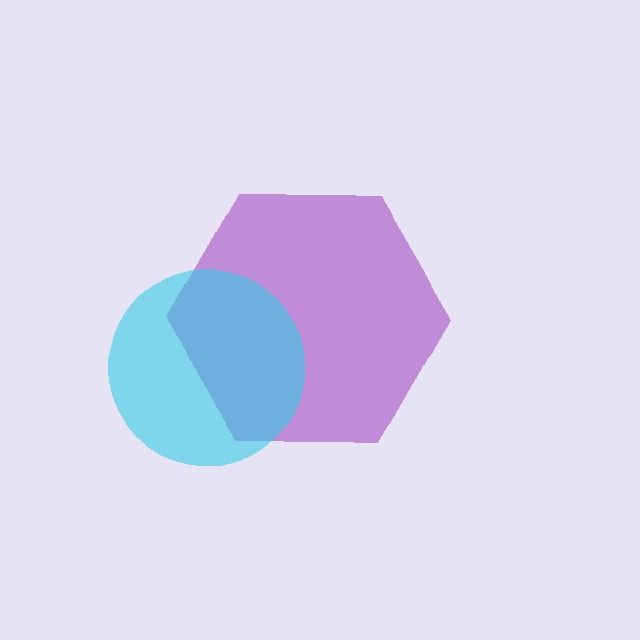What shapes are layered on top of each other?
The layered shapes are: a purple hexagon, a cyan circle.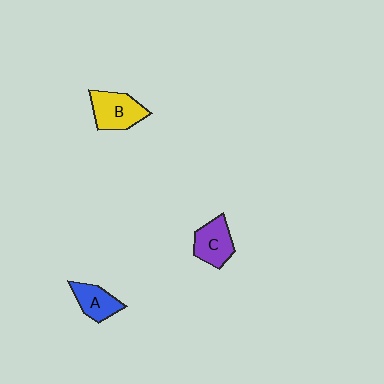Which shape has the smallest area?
Shape A (blue).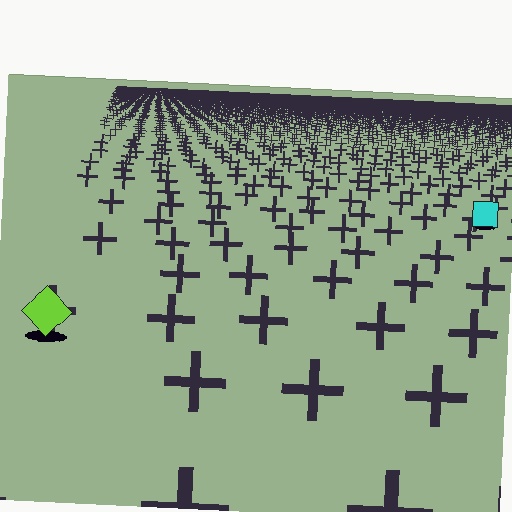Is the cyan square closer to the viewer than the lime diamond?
No. The lime diamond is closer — you can tell from the texture gradient: the ground texture is coarser near it.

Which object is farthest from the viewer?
The cyan square is farthest from the viewer. It appears smaller and the ground texture around it is denser.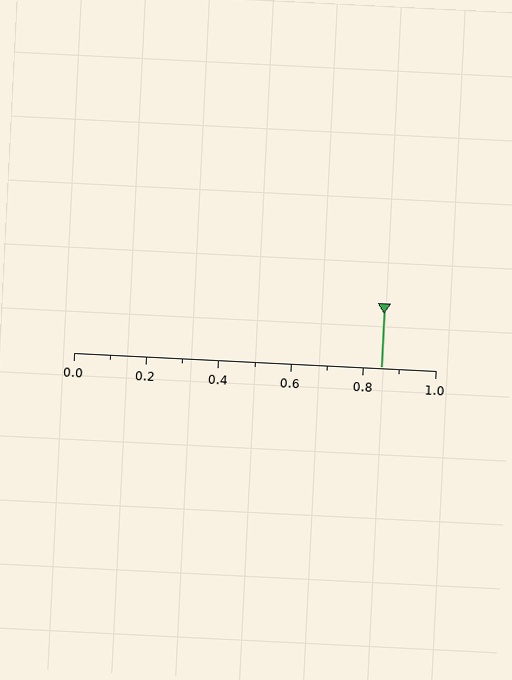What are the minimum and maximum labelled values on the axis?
The axis runs from 0.0 to 1.0.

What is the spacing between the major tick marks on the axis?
The major ticks are spaced 0.2 apart.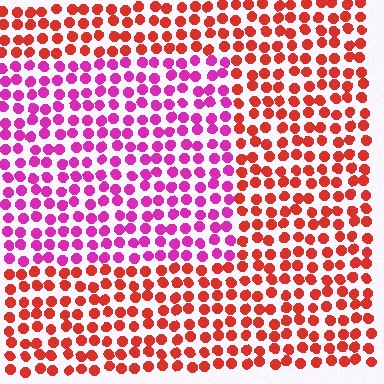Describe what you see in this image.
The image is filled with small red elements in a uniform arrangement. A rectangle-shaped region is visible where the elements are tinted to a slightly different hue, forming a subtle color boundary.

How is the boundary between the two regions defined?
The boundary is defined purely by a slight shift in hue (about 50 degrees). Spacing, size, and orientation are identical on both sides.